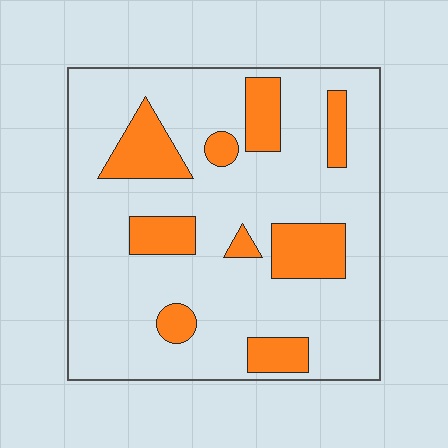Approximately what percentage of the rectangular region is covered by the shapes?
Approximately 20%.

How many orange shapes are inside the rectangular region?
9.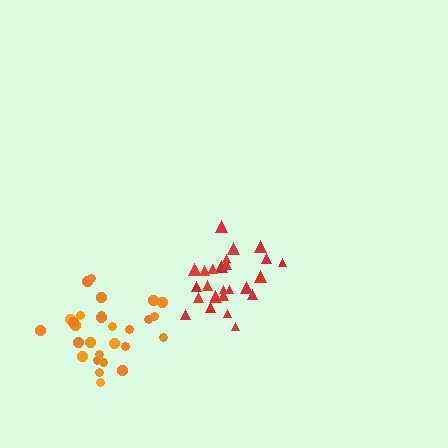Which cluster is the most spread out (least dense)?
Orange.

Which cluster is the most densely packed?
Red.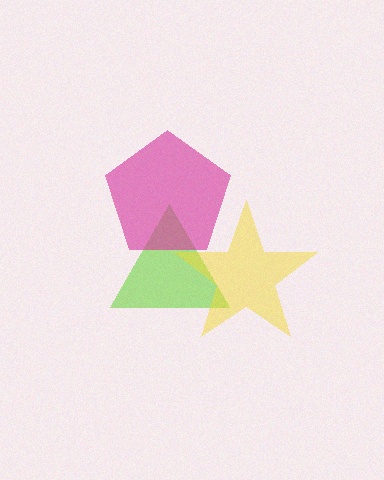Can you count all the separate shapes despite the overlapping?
Yes, there are 3 separate shapes.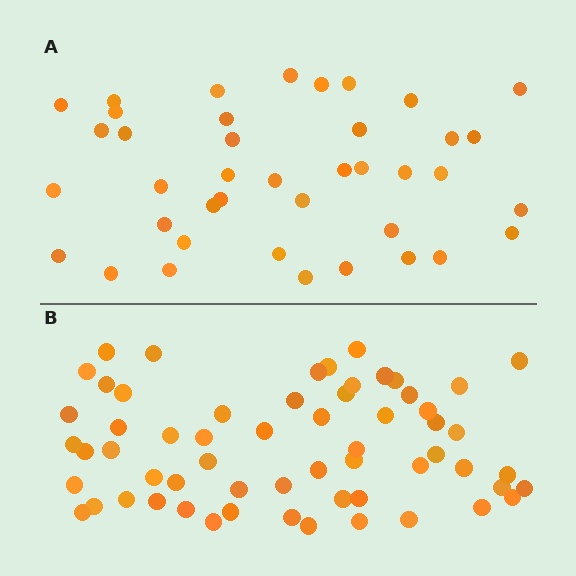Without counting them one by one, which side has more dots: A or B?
Region B (the bottom region) has more dots.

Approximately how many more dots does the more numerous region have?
Region B has approximately 20 more dots than region A.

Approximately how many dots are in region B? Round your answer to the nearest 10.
About 60 dots.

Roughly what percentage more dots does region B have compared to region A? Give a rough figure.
About 50% more.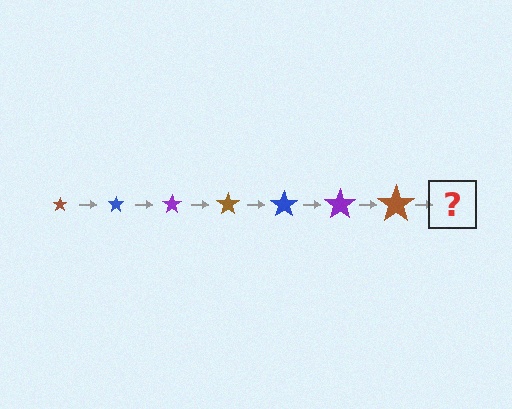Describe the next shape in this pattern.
It should be a blue star, larger than the previous one.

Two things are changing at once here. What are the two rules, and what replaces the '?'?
The two rules are that the star grows larger each step and the color cycles through brown, blue, and purple. The '?' should be a blue star, larger than the previous one.